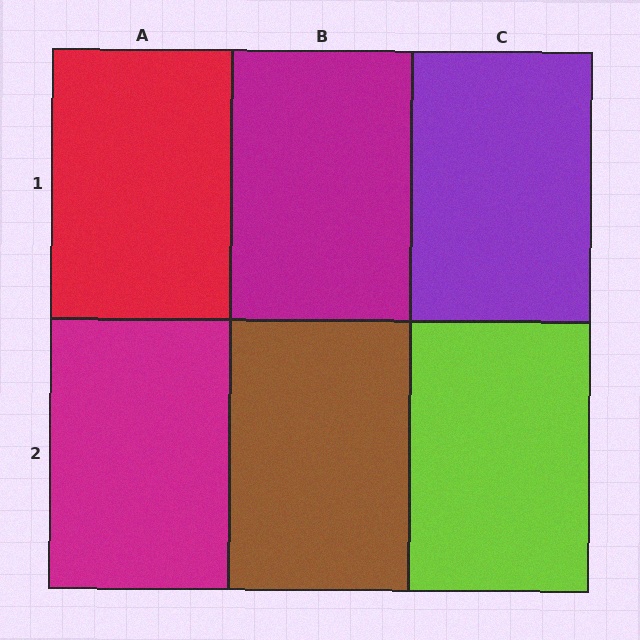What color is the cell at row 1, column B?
Magenta.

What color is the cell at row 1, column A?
Red.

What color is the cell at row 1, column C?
Purple.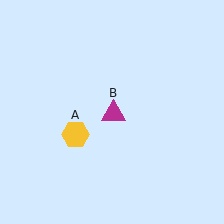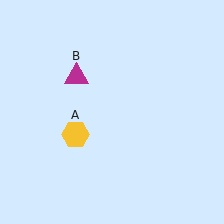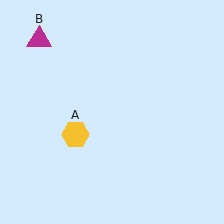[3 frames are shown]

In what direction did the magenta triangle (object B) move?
The magenta triangle (object B) moved up and to the left.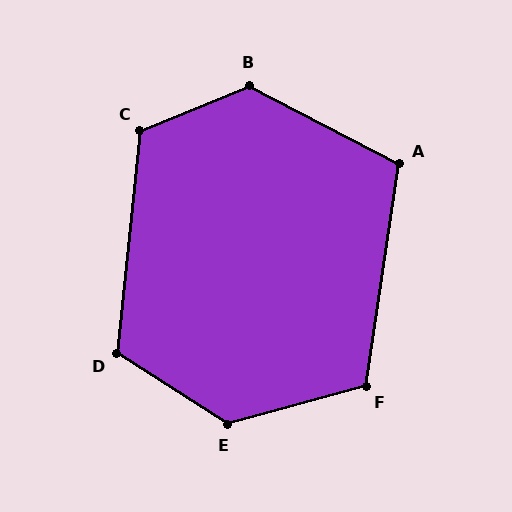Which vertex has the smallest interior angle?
A, at approximately 109 degrees.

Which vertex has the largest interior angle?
E, at approximately 132 degrees.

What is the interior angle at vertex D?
Approximately 116 degrees (obtuse).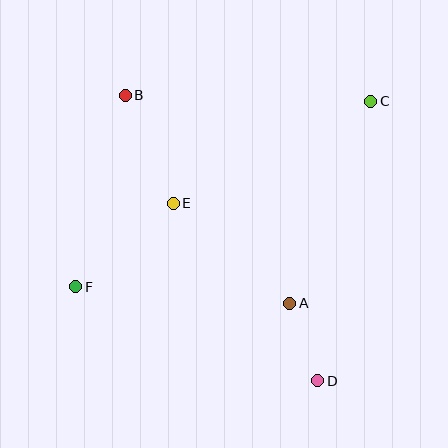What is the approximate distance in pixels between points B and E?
The distance between B and E is approximately 118 pixels.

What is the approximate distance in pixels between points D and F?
The distance between D and F is approximately 259 pixels.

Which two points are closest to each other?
Points A and D are closest to each other.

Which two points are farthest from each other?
Points C and F are farthest from each other.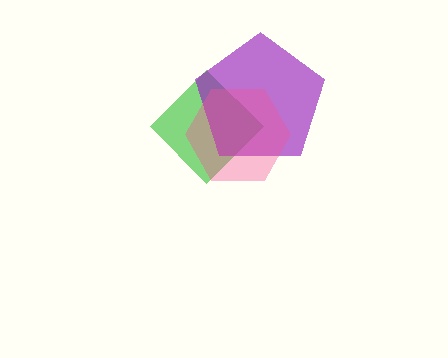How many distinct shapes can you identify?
There are 3 distinct shapes: a green diamond, a purple pentagon, a pink hexagon.